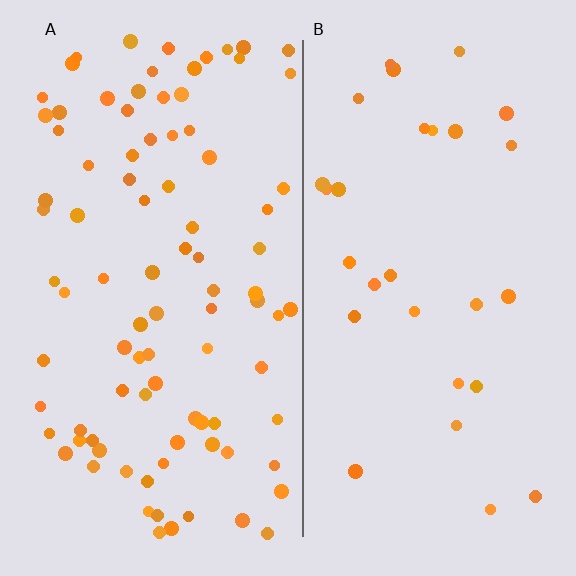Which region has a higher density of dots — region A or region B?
A (the left).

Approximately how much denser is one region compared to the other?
Approximately 3.1× — region A over region B.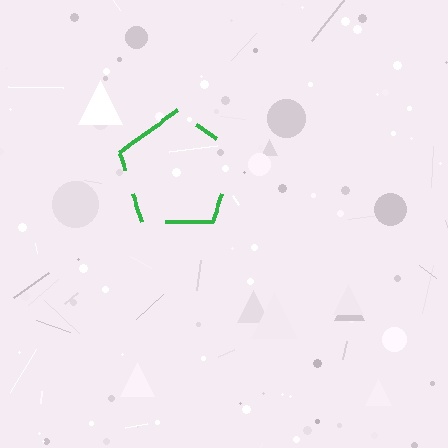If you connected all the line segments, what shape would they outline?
They would outline a pentagon.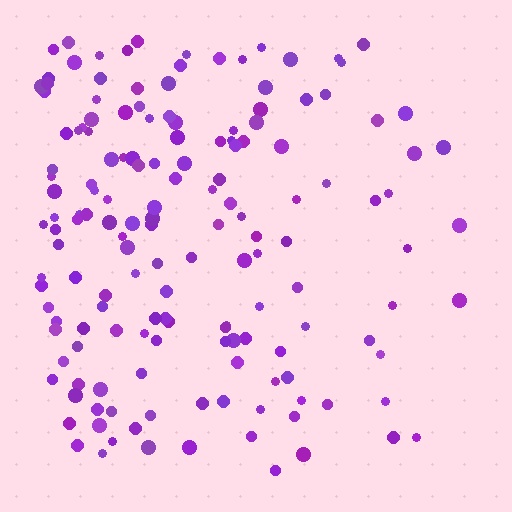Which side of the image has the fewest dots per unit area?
The right.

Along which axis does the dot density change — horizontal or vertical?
Horizontal.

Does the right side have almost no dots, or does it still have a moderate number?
Still a moderate number, just noticeably fewer than the left.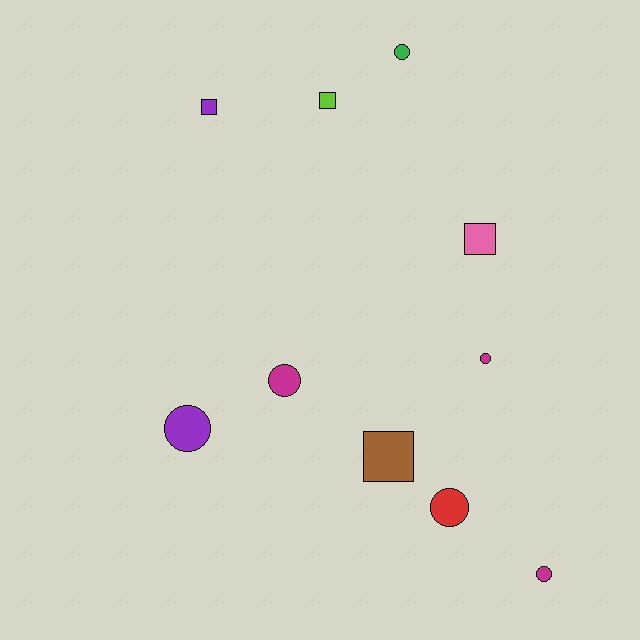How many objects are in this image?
There are 10 objects.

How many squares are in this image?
There are 4 squares.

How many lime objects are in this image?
There is 1 lime object.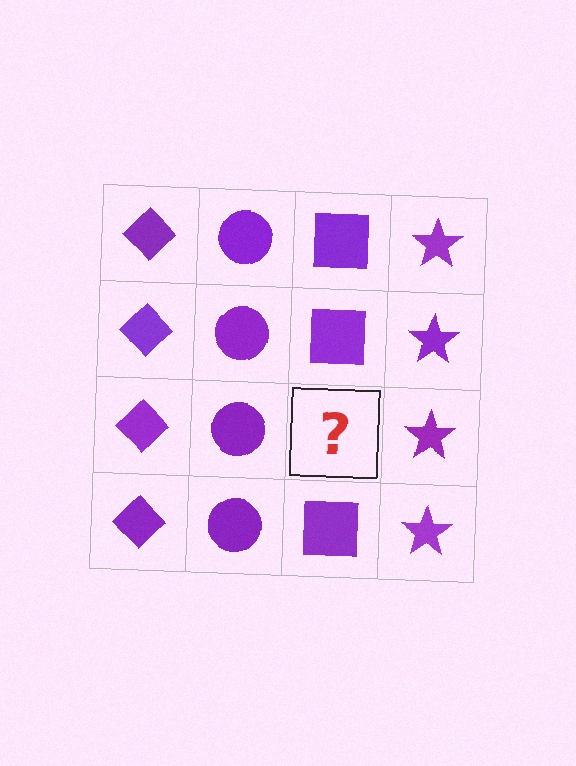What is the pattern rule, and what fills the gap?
The rule is that each column has a consistent shape. The gap should be filled with a purple square.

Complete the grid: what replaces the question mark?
The question mark should be replaced with a purple square.